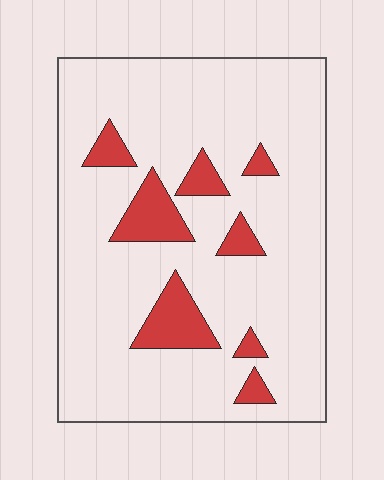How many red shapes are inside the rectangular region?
8.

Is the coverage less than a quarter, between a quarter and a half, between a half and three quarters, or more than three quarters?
Less than a quarter.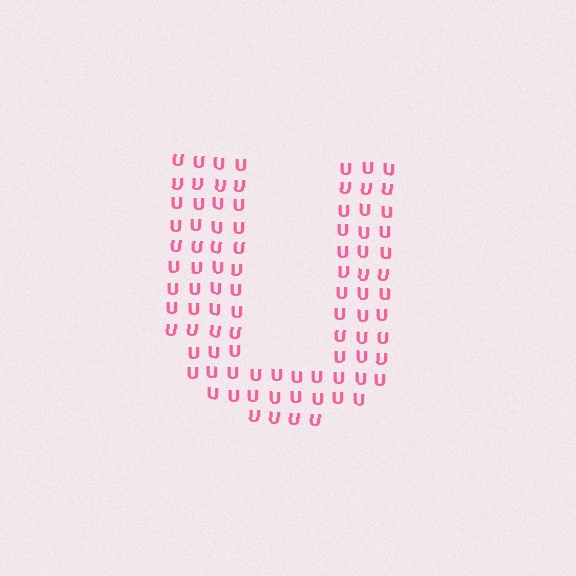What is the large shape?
The large shape is the letter U.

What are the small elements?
The small elements are letter U's.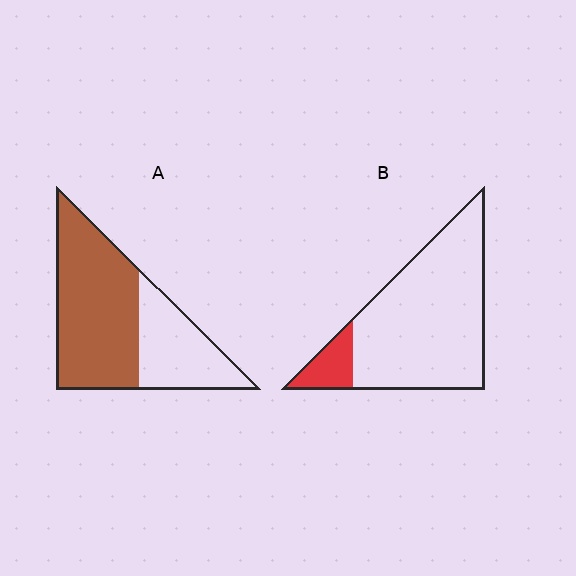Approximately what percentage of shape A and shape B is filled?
A is approximately 65% and B is approximately 15%.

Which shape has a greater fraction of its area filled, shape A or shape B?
Shape A.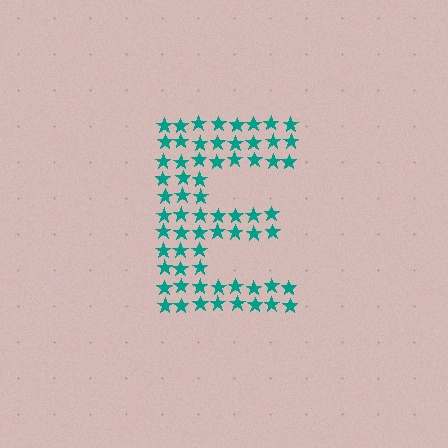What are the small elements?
The small elements are stars.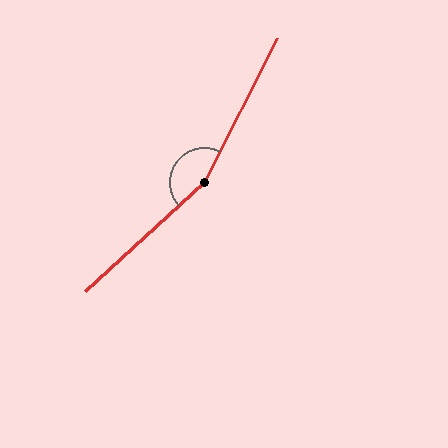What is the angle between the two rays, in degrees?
Approximately 160 degrees.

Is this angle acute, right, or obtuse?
It is obtuse.